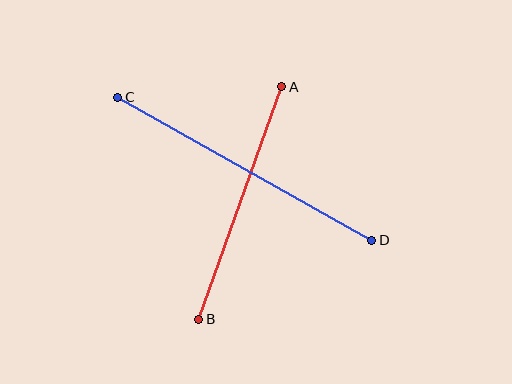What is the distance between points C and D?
The distance is approximately 292 pixels.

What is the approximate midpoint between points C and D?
The midpoint is at approximately (245, 169) pixels.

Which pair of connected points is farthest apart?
Points C and D are farthest apart.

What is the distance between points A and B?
The distance is approximately 247 pixels.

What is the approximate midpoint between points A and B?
The midpoint is at approximately (240, 203) pixels.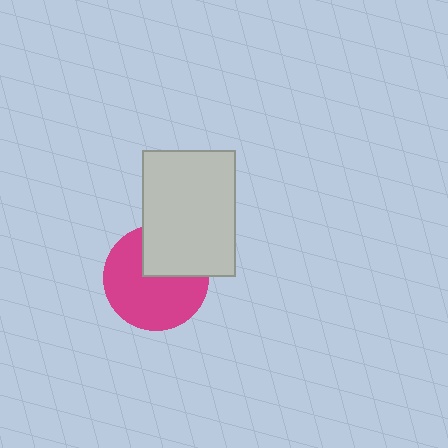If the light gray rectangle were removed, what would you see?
You would see the complete magenta circle.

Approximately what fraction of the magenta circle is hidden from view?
Roughly 33% of the magenta circle is hidden behind the light gray rectangle.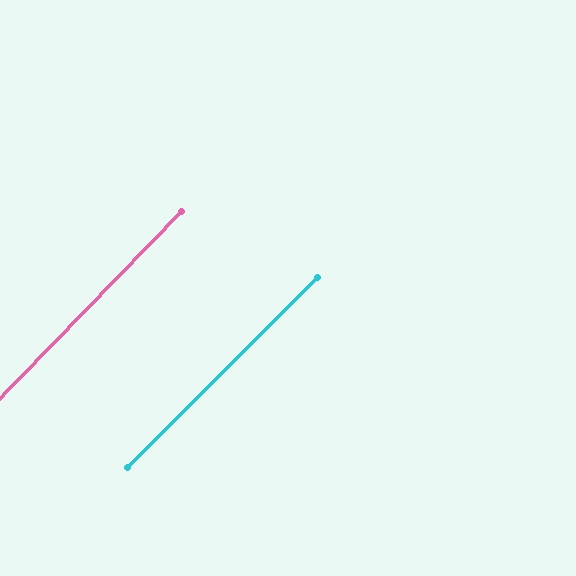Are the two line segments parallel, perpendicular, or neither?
Parallel — their directions differ by only 0.7°.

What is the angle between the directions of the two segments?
Approximately 1 degree.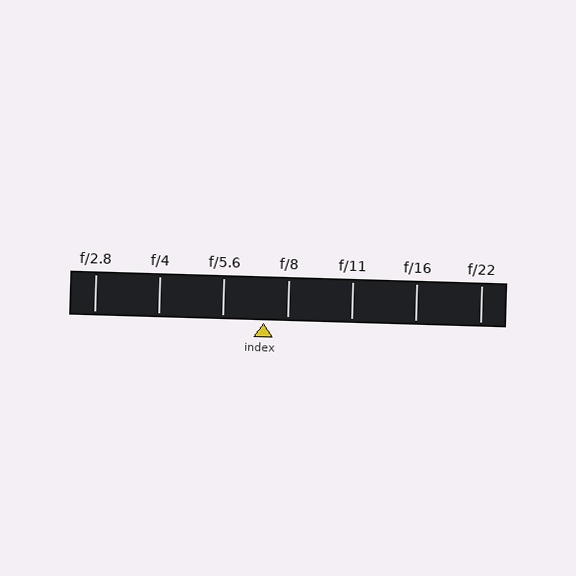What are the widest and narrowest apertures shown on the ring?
The widest aperture shown is f/2.8 and the narrowest is f/22.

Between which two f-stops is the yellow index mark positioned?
The index mark is between f/5.6 and f/8.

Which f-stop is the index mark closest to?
The index mark is closest to f/8.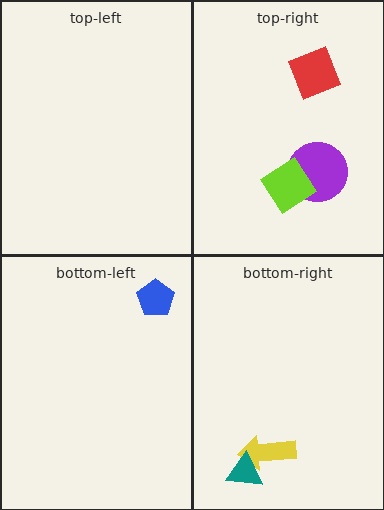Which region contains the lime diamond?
The top-right region.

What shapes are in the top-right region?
The purple circle, the red diamond, the lime diamond.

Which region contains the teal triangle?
The bottom-right region.